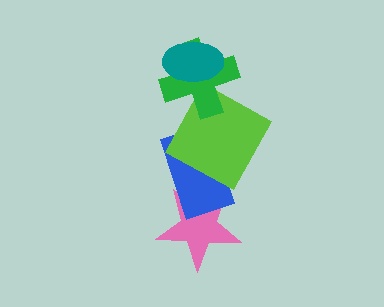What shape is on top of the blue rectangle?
The lime square is on top of the blue rectangle.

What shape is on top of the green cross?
The teal ellipse is on top of the green cross.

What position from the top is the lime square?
The lime square is 3rd from the top.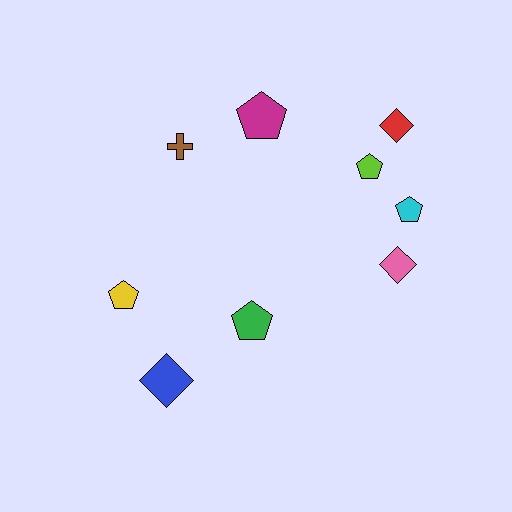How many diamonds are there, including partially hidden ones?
There are 3 diamonds.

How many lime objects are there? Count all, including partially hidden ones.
There is 1 lime object.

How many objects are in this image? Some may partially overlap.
There are 9 objects.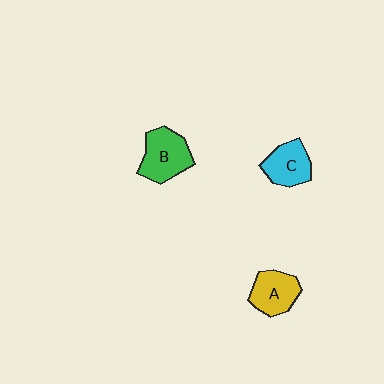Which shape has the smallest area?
Shape C (cyan).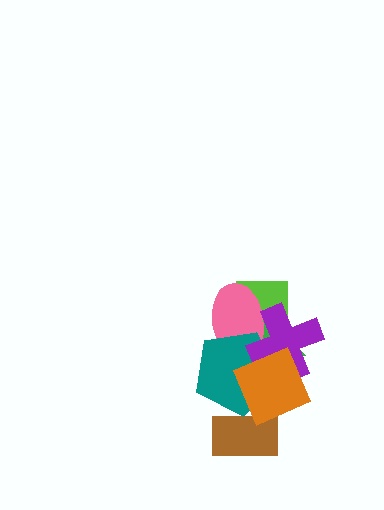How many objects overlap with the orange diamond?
4 objects overlap with the orange diamond.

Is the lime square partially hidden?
Yes, it is partially covered by another shape.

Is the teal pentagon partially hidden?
Yes, it is partially covered by another shape.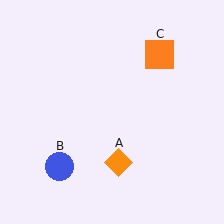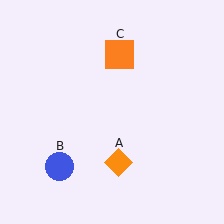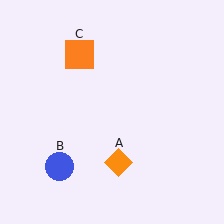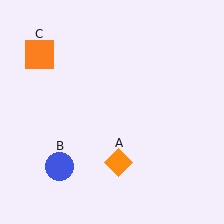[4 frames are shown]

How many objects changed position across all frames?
1 object changed position: orange square (object C).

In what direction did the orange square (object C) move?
The orange square (object C) moved left.